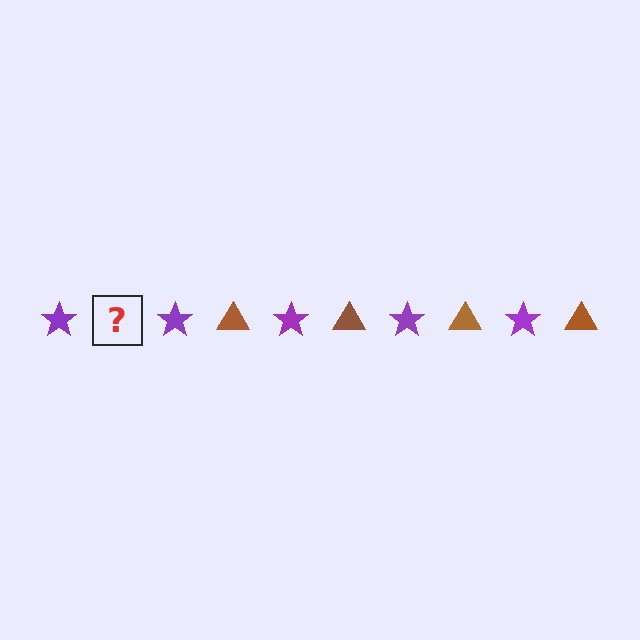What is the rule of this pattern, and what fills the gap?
The rule is that the pattern alternates between purple star and brown triangle. The gap should be filled with a brown triangle.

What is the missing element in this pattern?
The missing element is a brown triangle.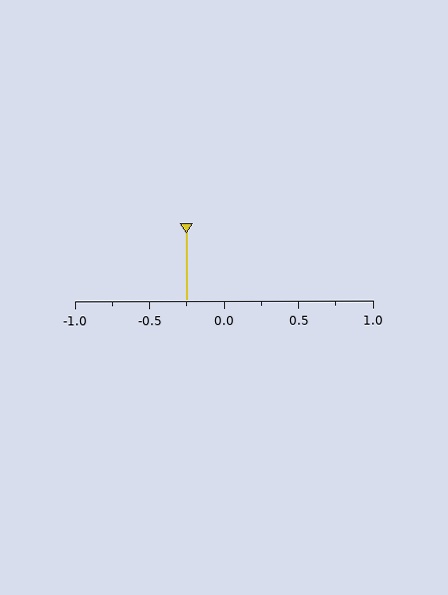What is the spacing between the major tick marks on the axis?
The major ticks are spaced 0.5 apart.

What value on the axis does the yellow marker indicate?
The marker indicates approximately -0.25.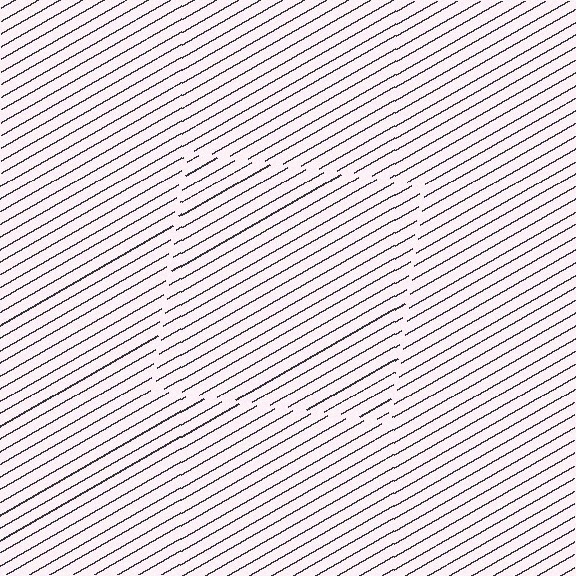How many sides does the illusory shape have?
4 sides — the line-ends trace a square.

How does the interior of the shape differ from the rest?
The interior of the shape contains the same grating, shifted by half a period — the contour is defined by the phase discontinuity where line-ends from the inner and outer gratings abut.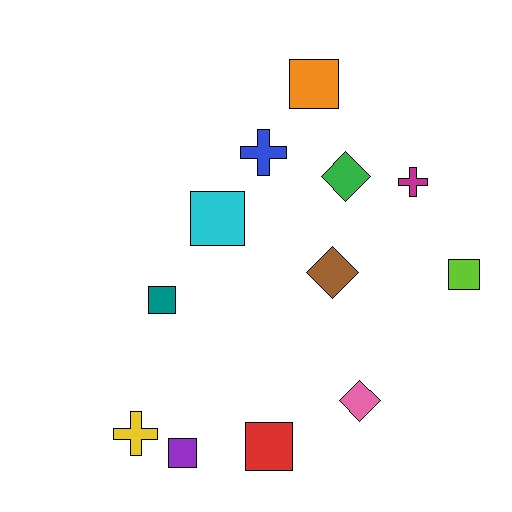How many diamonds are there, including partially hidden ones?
There are 3 diamonds.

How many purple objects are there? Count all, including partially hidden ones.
There is 1 purple object.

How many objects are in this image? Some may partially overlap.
There are 12 objects.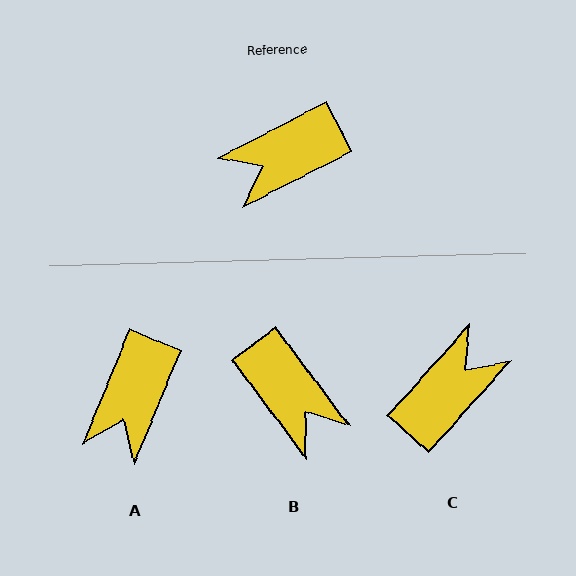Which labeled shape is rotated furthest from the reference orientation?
C, about 159 degrees away.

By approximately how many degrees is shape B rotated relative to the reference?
Approximately 100 degrees counter-clockwise.